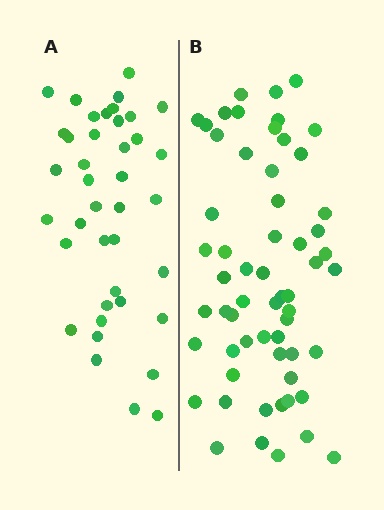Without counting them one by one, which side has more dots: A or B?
Region B (the right region) has more dots.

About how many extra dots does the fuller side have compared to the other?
Region B has approximately 20 more dots than region A.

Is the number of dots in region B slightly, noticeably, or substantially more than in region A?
Region B has substantially more. The ratio is roughly 1.5 to 1.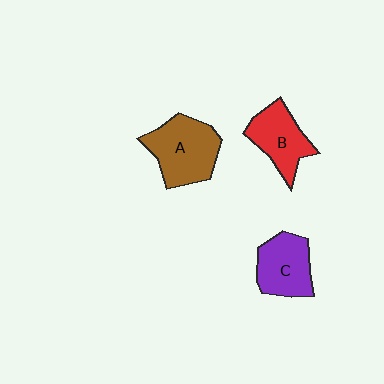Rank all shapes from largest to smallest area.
From largest to smallest: A (brown), C (purple), B (red).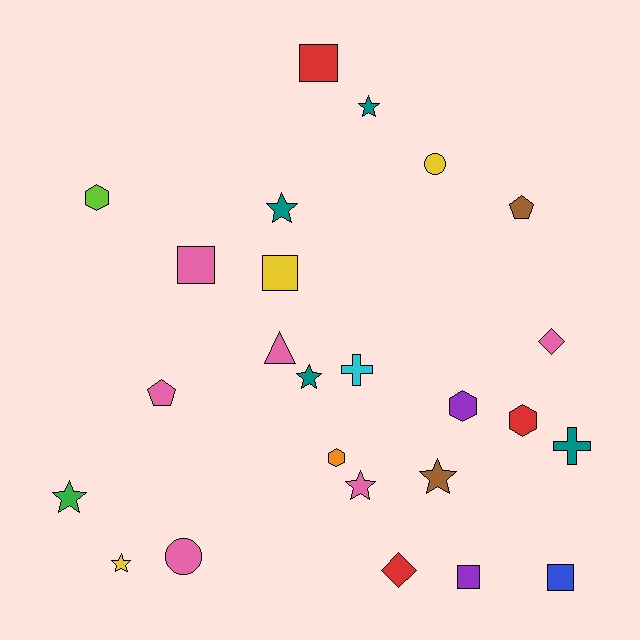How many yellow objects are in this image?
There are 3 yellow objects.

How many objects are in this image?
There are 25 objects.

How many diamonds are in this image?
There are 2 diamonds.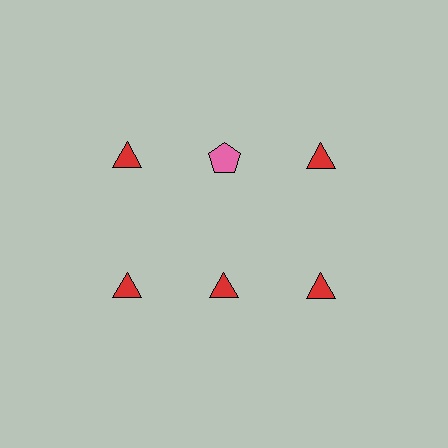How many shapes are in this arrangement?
There are 6 shapes arranged in a grid pattern.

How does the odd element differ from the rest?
It differs in both color (pink instead of red) and shape (pentagon instead of triangle).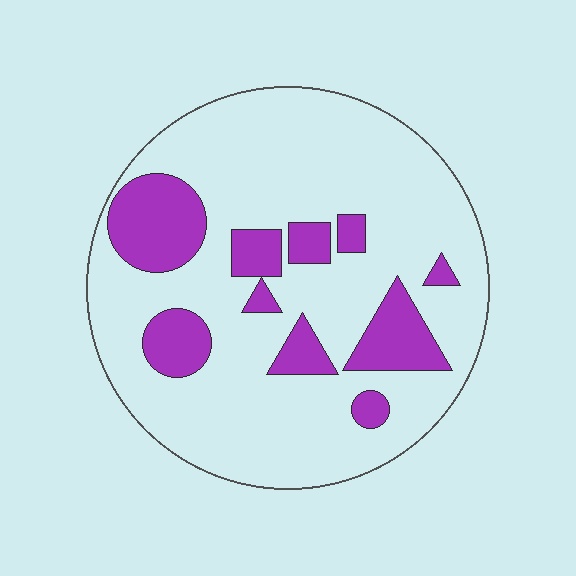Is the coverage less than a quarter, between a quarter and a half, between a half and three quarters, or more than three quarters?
Less than a quarter.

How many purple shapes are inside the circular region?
10.